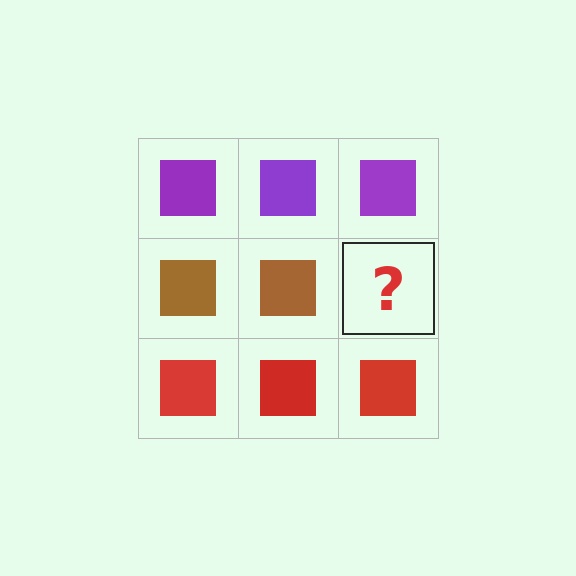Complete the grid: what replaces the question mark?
The question mark should be replaced with a brown square.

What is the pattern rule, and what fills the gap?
The rule is that each row has a consistent color. The gap should be filled with a brown square.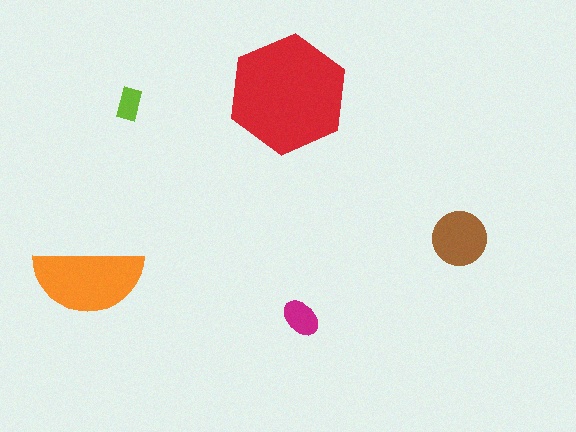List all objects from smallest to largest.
The lime rectangle, the magenta ellipse, the brown circle, the orange semicircle, the red hexagon.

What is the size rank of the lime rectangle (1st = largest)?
5th.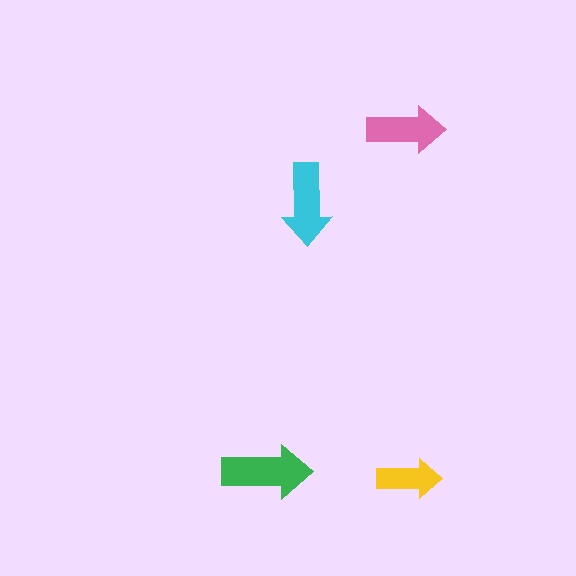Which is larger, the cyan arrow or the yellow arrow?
The cyan one.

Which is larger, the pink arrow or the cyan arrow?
The cyan one.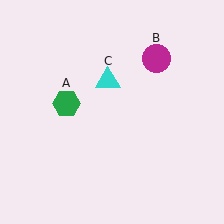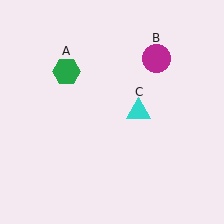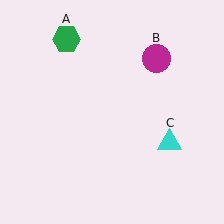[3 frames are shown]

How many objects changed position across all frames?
2 objects changed position: green hexagon (object A), cyan triangle (object C).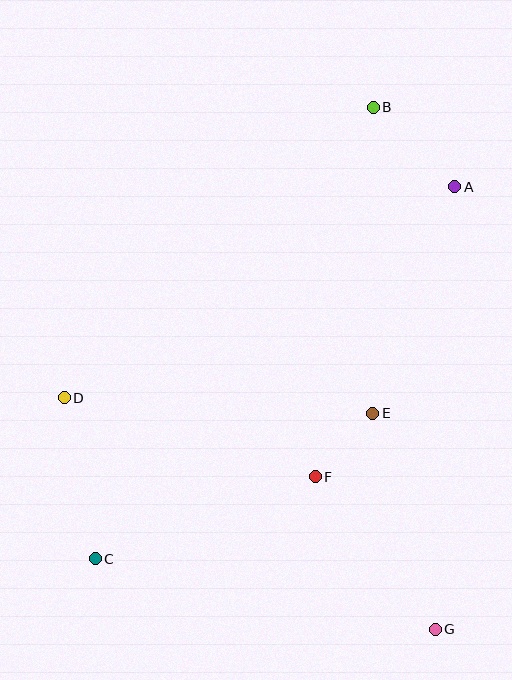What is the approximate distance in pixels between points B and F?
The distance between B and F is approximately 374 pixels.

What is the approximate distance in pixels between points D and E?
The distance between D and E is approximately 309 pixels.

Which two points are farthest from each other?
Points B and C are farthest from each other.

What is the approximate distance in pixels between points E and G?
The distance between E and G is approximately 225 pixels.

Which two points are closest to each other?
Points E and F are closest to each other.